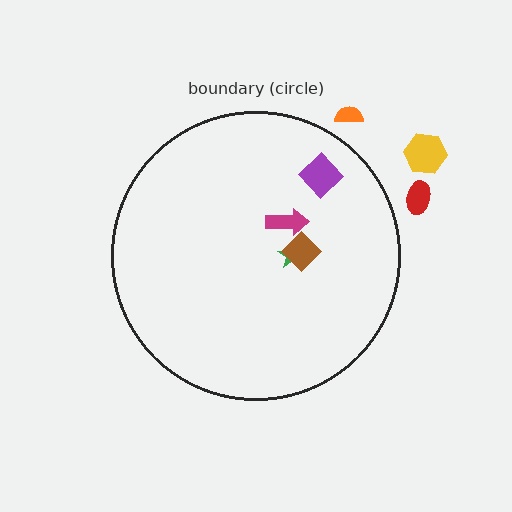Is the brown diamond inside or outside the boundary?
Inside.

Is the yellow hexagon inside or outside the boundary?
Outside.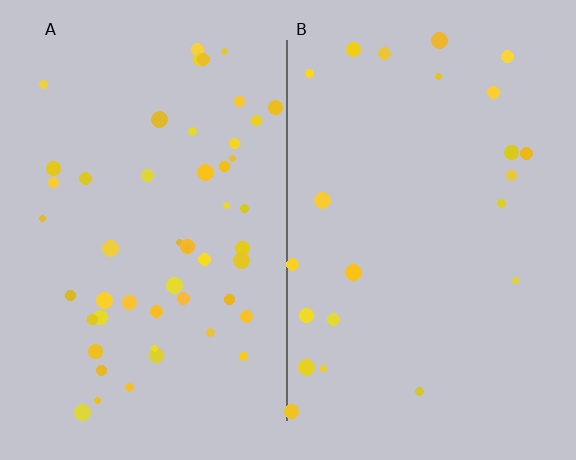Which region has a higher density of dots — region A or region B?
A (the left).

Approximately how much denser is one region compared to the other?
Approximately 2.3× — region A over region B.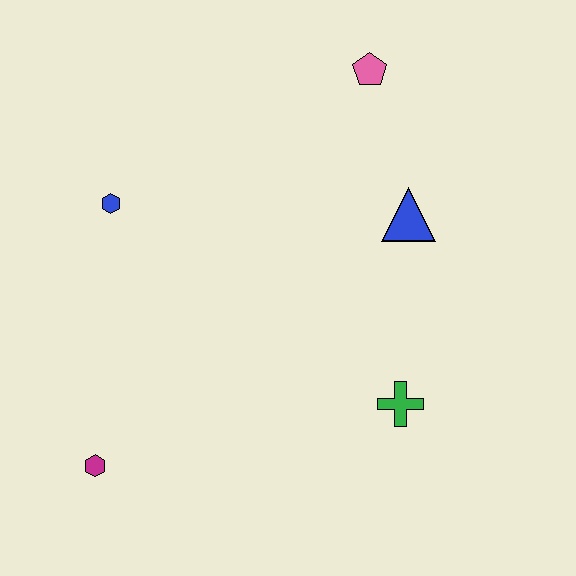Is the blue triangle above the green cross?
Yes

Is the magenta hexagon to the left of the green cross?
Yes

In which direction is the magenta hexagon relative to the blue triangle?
The magenta hexagon is to the left of the blue triangle.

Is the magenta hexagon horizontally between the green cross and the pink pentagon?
No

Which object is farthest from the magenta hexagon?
The pink pentagon is farthest from the magenta hexagon.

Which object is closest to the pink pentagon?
The blue triangle is closest to the pink pentagon.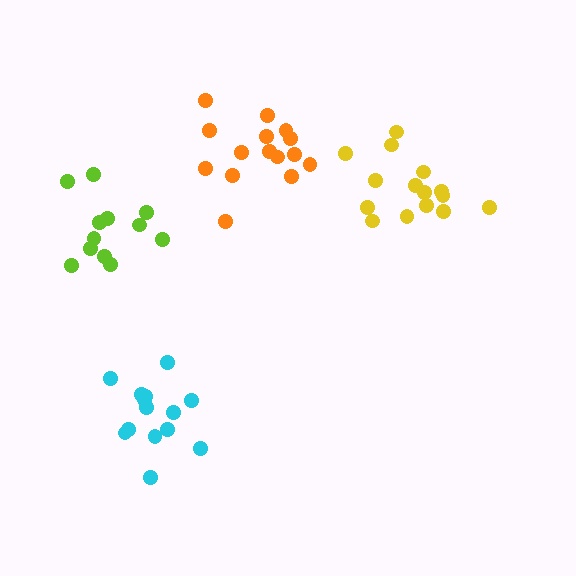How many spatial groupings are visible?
There are 4 spatial groupings.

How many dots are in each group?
Group 1: 15 dots, Group 2: 12 dots, Group 3: 15 dots, Group 4: 14 dots (56 total).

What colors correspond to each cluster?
The clusters are colored: orange, lime, yellow, cyan.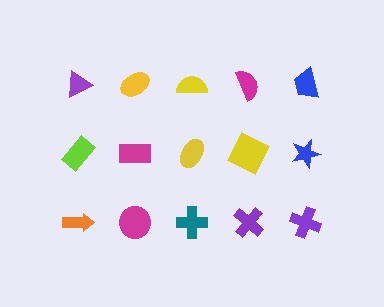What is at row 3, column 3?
A teal cross.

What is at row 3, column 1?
An orange arrow.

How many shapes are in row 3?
5 shapes.